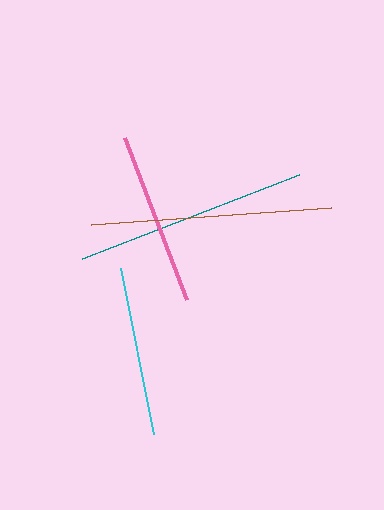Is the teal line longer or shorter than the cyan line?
The teal line is longer than the cyan line.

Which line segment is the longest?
The brown line is the longest at approximately 241 pixels.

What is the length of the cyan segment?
The cyan segment is approximately 170 pixels long.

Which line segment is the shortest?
The cyan line is the shortest at approximately 170 pixels.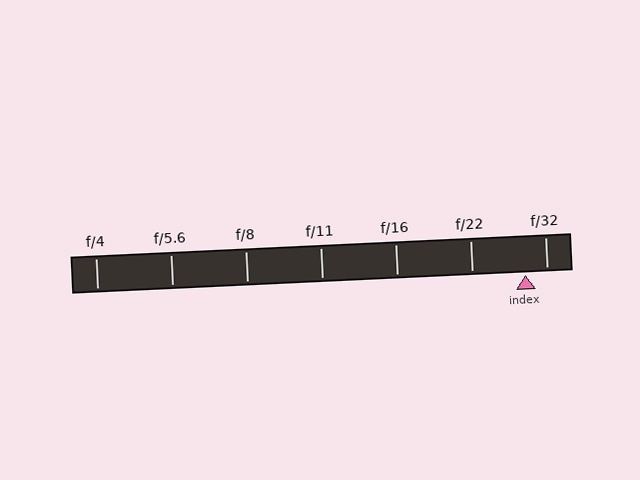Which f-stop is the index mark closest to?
The index mark is closest to f/32.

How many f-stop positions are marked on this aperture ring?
There are 7 f-stop positions marked.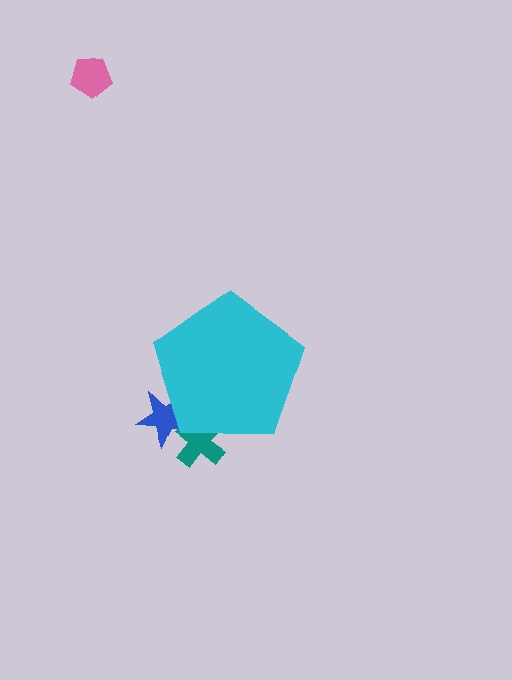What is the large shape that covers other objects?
A cyan pentagon.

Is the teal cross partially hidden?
Yes, the teal cross is partially hidden behind the cyan pentagon.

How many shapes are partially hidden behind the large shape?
2 shapes are partially hidden.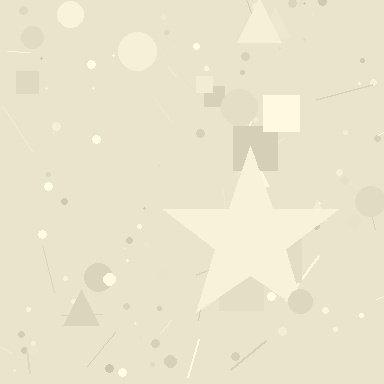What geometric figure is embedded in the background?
A star is embedded in the background.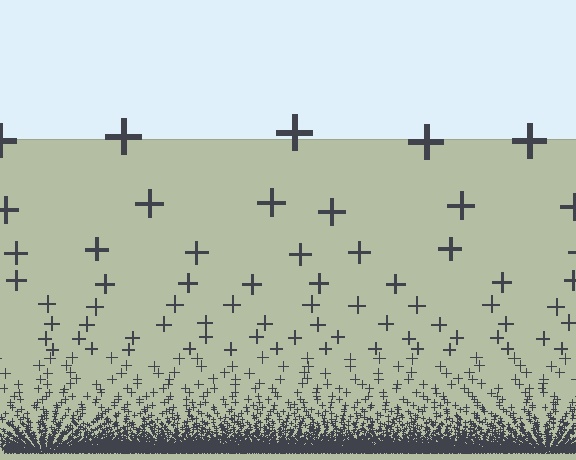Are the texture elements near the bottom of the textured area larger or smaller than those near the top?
Smaller. The gradient is inverted — elements near the bottom are smaller and denser.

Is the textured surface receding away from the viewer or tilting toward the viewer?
The surface appears to tilt toward the viewer. Texture elements get larger and sparser toward the top.